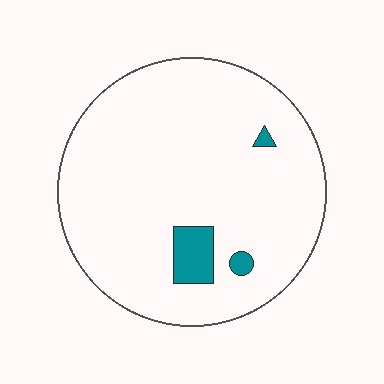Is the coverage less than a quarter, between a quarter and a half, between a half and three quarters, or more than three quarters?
Less than a quarter.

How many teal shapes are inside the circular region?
3.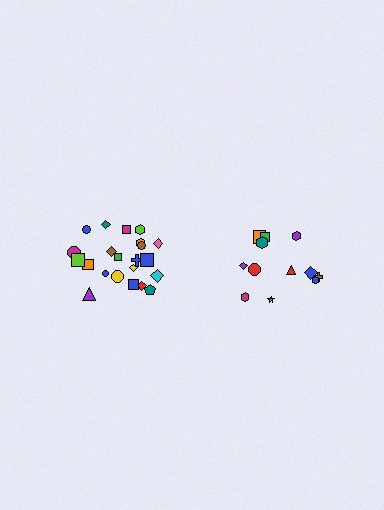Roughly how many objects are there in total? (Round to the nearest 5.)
Roughly 35 objects in total.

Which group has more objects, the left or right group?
The left group.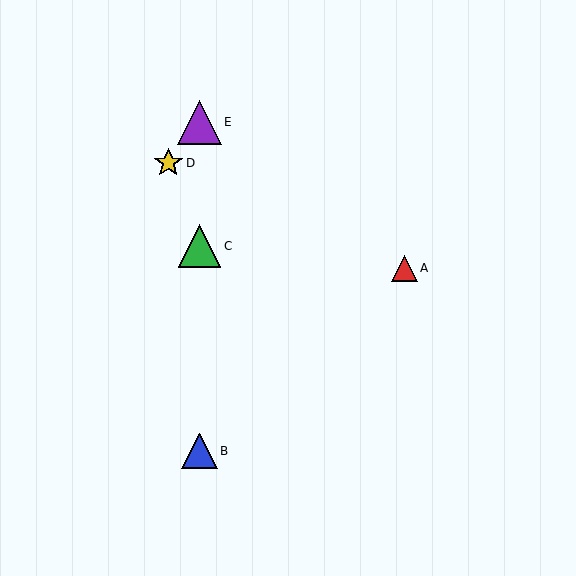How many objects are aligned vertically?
3 objects (B, C, E) are aligned vertically.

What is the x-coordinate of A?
Object A is at x≈405.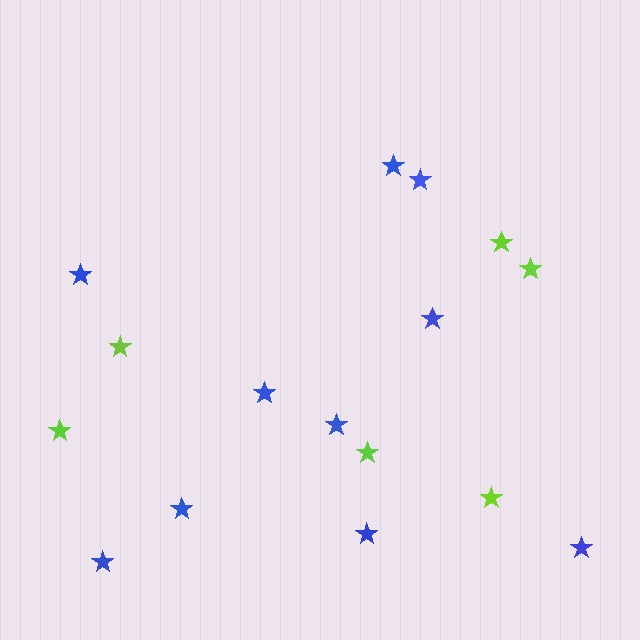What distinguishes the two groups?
There are 2 groups: one group of blue stars (10) and one group of lime stars (6).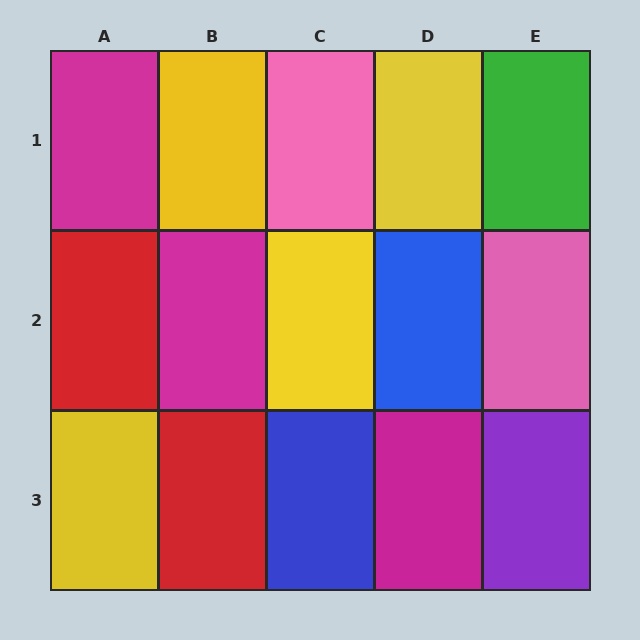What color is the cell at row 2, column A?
Red.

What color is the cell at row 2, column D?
Blue.